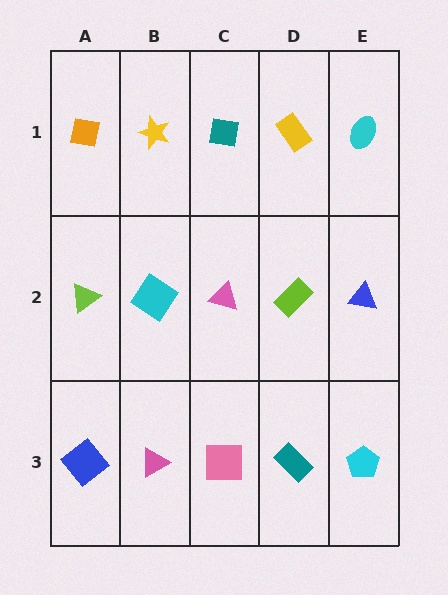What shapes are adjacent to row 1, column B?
A cyan diamond (row 2, column B), an orange square (row 1, column A), a teal square (row 1, column C).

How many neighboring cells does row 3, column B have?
3.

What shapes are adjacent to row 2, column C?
A teal square (row 1, column C), a pink square (row 3, column C), a cyan diamond (row 2, column B), a lime rectangle (row 2, column D).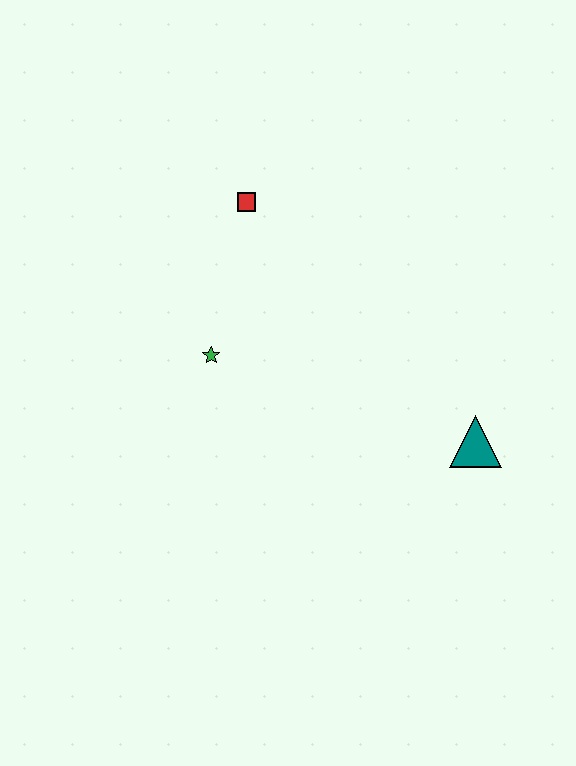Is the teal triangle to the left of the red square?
No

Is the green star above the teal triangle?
Yes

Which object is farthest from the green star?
The teal triangle is farthest from the green star.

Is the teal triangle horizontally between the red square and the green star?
No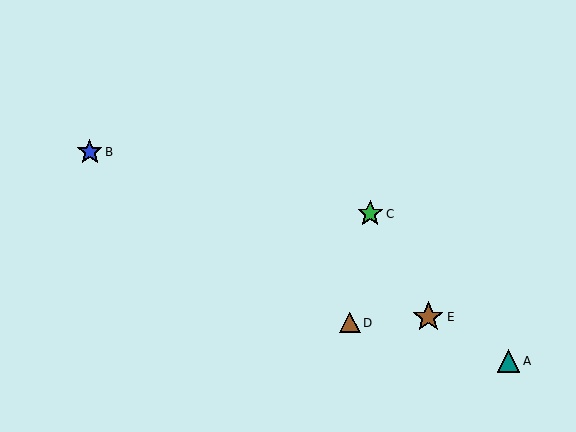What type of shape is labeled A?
Shape A is a teal triangle.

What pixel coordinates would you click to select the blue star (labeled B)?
Click at (90, 152) to select the blue star B.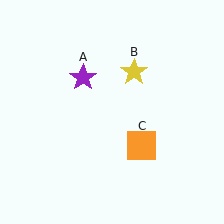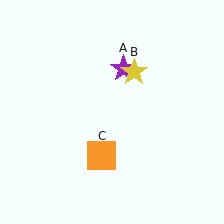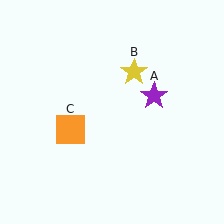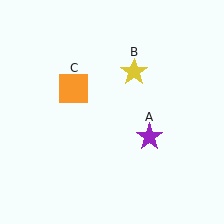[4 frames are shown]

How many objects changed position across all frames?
2 objects changed position: purple star (object A), orange square (object C).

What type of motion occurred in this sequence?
The purple star (object A), orange square (object C) rotated clockwise around the center of the scene.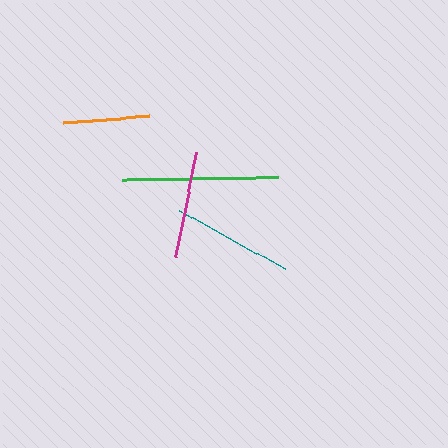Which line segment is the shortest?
The orange line is the shortest at approximately 85 pixels.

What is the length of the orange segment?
The orange segment is approximately 85 pixels long.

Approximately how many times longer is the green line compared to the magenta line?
The green line is approximately 1.5 times the length of the magenta line.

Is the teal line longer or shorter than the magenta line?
The teal line is longer than the magenta line.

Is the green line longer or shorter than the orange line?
The green line is longer than the orange line.